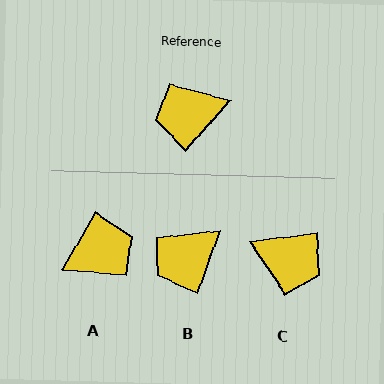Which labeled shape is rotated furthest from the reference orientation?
A, about 169 degrees away.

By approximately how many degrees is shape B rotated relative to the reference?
Approximately 22 degrees counter-clockwise.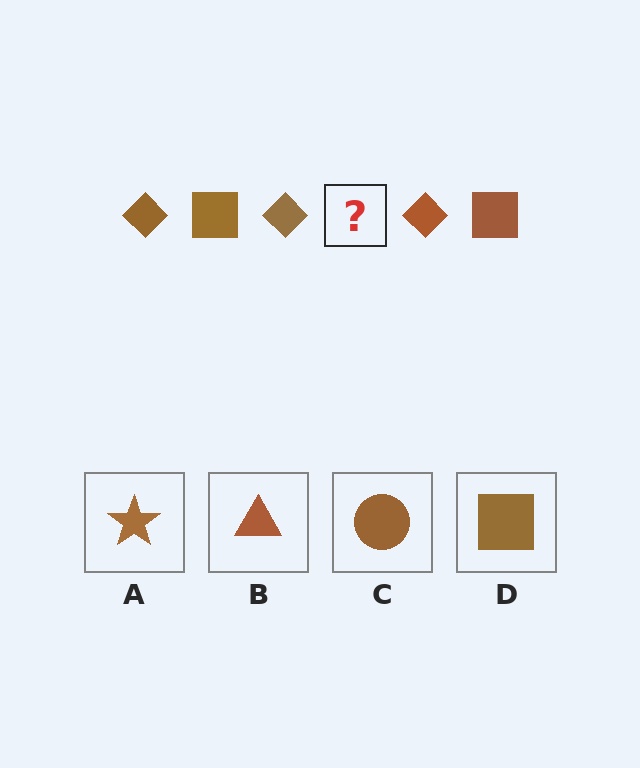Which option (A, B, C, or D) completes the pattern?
D.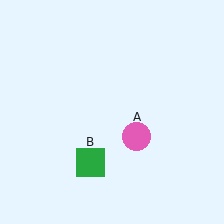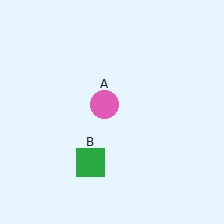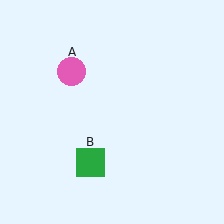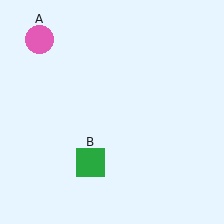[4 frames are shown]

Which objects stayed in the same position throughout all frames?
Green square (object B) remained stationary.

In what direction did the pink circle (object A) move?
The pink circle (object A) moved up and to the left.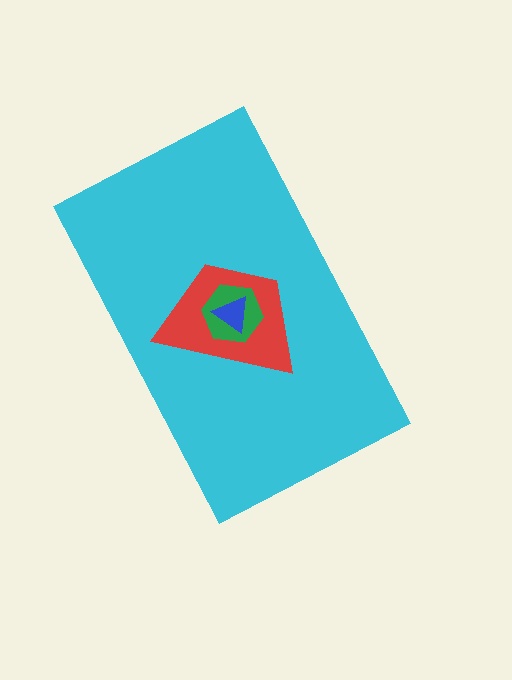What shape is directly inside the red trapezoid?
The green hexagon.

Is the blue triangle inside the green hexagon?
Yes.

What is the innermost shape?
The blue triangle.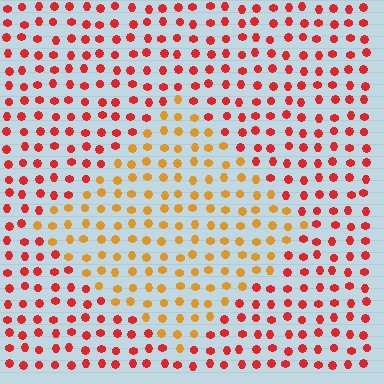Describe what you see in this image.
The image is filled with small red elements in a uniform arrangement. A diamond-shaped region is visible where the elements are tinted to a slightly different hue, forming a subtle color boundary.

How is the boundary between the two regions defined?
The boundary is defined purely by a slight shift in hue (about 39 degrees). Spacing, size, and orientation are identical on both sides.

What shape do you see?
I see a diamond.